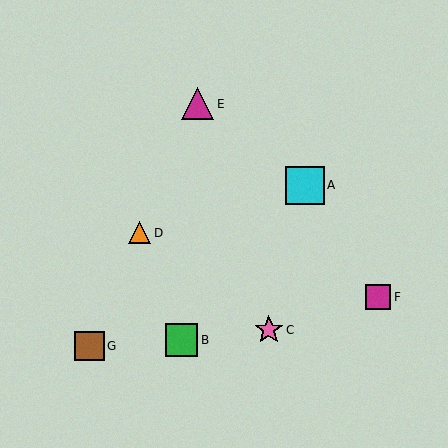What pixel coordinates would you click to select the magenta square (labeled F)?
Click at (378, 297) to select the magenta square F.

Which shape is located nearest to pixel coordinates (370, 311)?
The magenta square (labeled F) at (378, 297) is nearest to that location.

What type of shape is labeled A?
Shape A is a cyan square.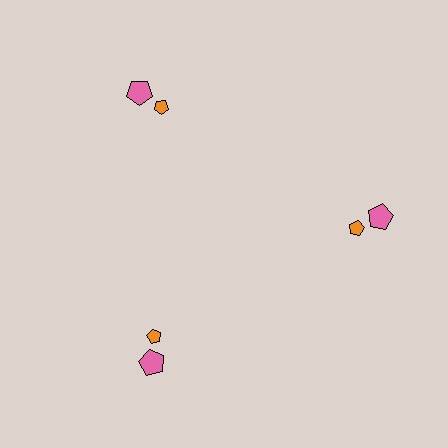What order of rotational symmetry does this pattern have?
This pattern has 3-fold rotational symmetry.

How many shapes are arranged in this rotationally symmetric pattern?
There are 6 shapes, arranged in 3 groups of 2.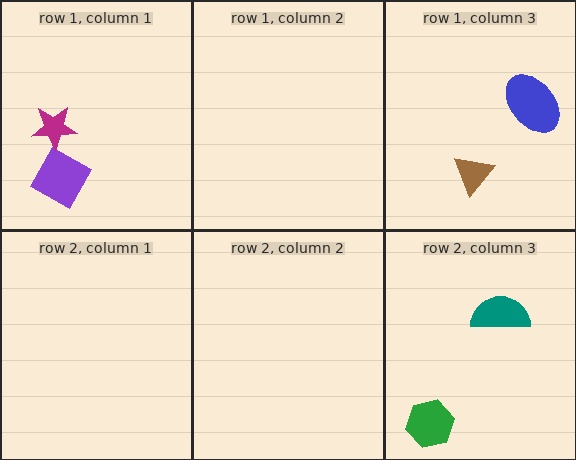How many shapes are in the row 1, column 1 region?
2.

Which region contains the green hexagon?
The row 2, column 3 region.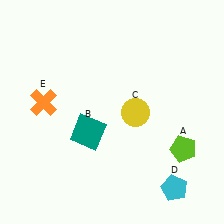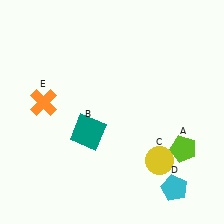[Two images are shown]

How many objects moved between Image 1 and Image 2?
1 object moved between the two images.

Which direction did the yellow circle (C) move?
The yellow circle (C) moved down.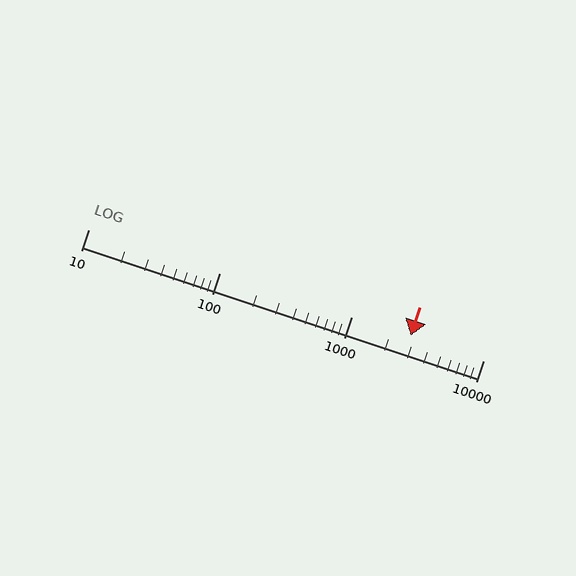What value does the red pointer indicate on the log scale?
The pointer indicates approximately 2800.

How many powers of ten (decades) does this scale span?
The scale spans 3 decades, from 10 to 10000.